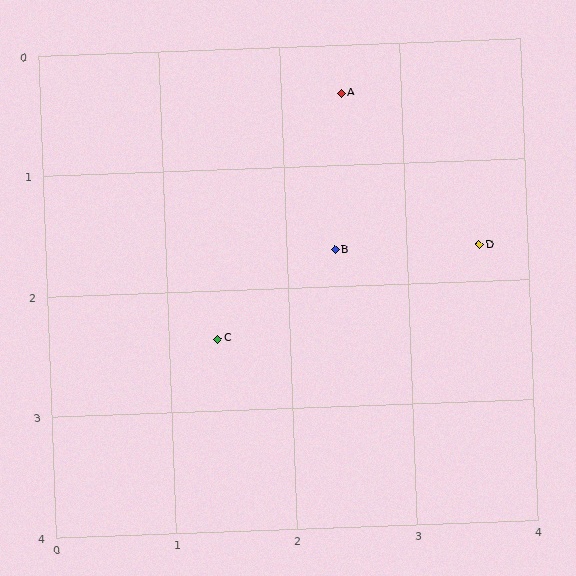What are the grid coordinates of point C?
Point C is at approximately (1.4, 2.4).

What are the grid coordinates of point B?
Point B is at approximately (2.4, 1.7).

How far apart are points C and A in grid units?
Points C and A are about 2.3 grid units apart.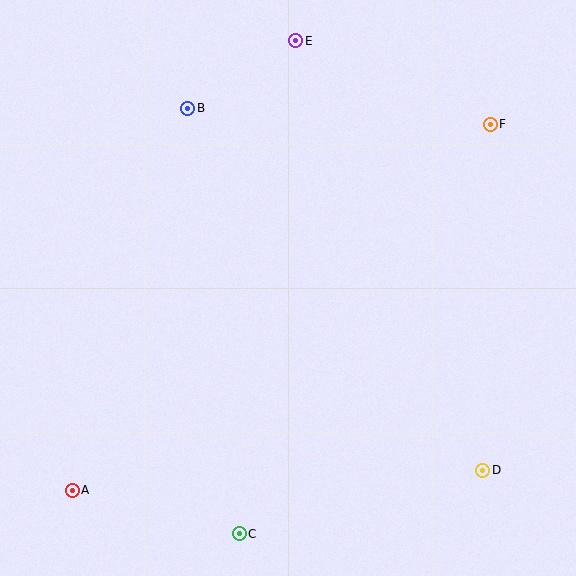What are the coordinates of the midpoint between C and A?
The midpoint between C and A is at (156, 512).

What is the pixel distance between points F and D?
The distance between F and D is 346 pixels.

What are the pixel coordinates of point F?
Point F is at (490, 124).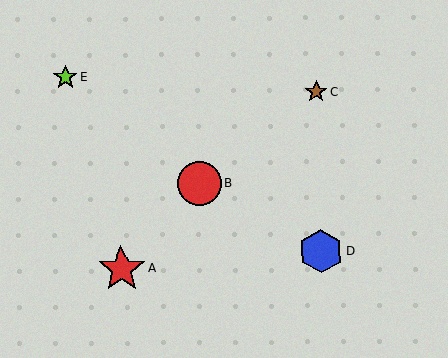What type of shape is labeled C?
Shape C is a brown star.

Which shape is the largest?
The red star (labeled A) is the largest.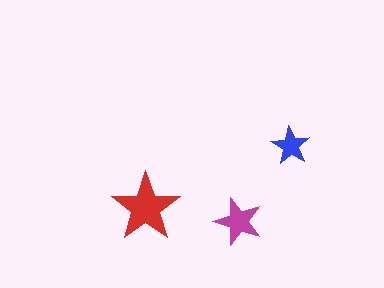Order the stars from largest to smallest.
the red one, the magenta one, the blue one.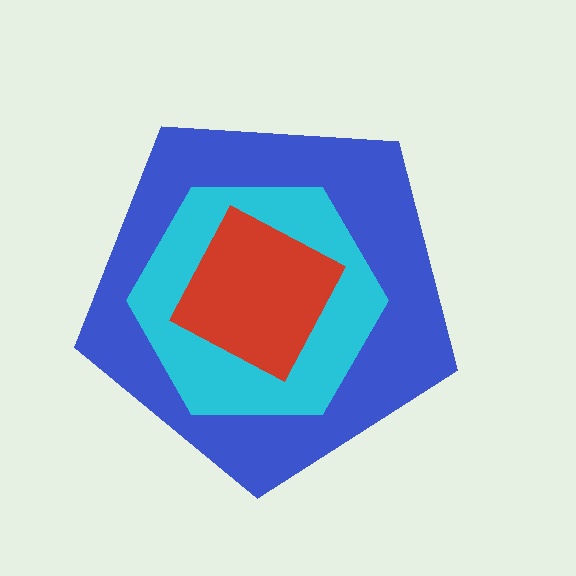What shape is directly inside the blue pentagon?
The cyan hexagon.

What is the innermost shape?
The red diamond.